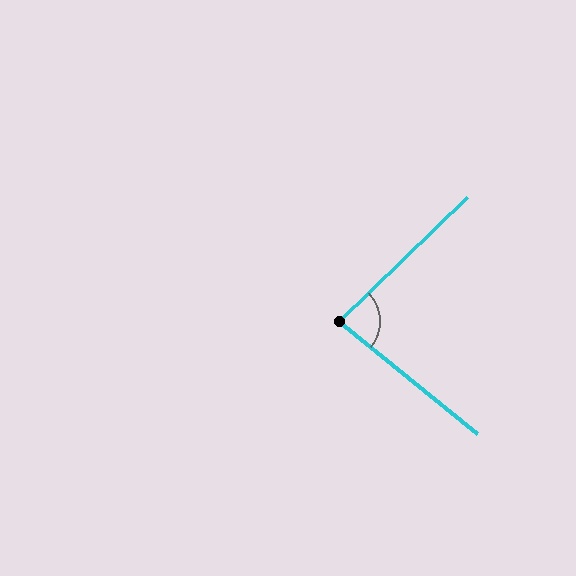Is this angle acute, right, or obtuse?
It is acute.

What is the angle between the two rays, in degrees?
Approximately 83 degrees.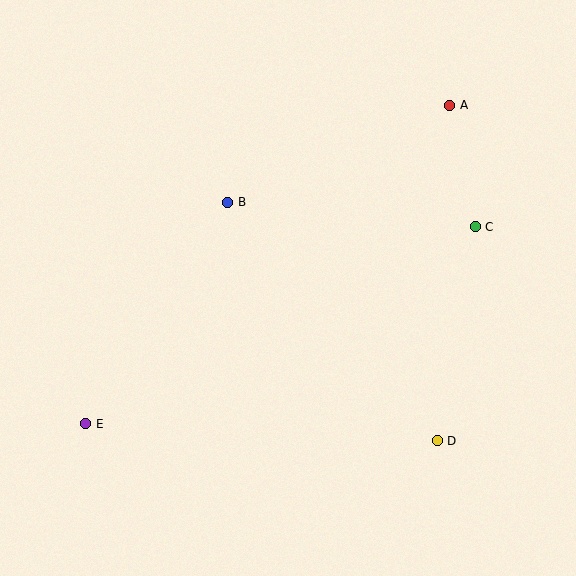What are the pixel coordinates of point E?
Point E is at (86, 424).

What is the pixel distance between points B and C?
The distance between B and C is 249 pixels.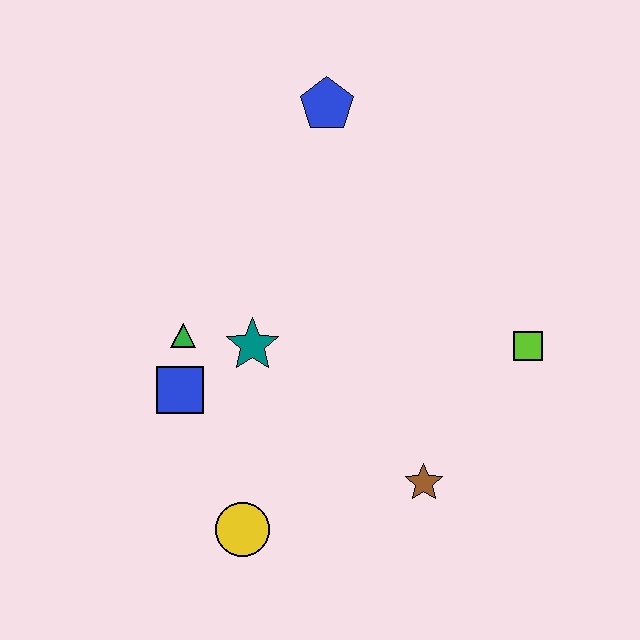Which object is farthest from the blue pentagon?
The yellow circle is farthest from the blue pentagon.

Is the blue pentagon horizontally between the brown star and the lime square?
No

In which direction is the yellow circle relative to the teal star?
The yellow circle is below the teal star.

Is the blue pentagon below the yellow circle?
No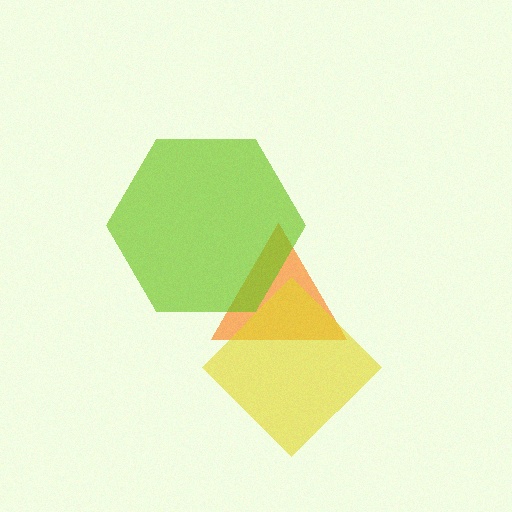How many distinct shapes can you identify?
There are 3 distinct shapes: an orange triangle, a lime hexagon, a yellow diamond.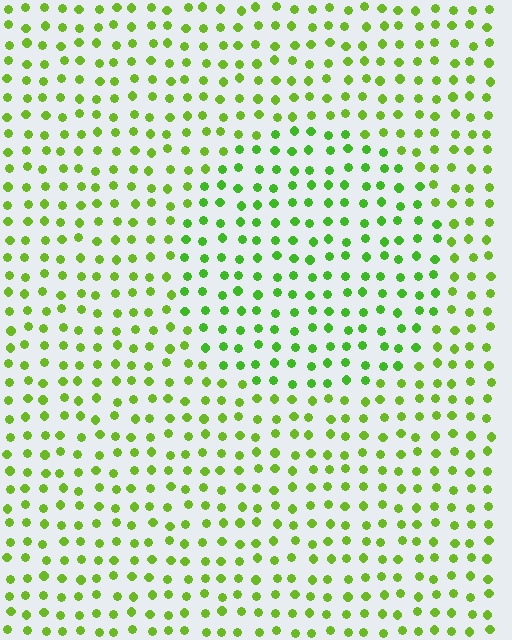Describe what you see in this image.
The image is filled with small lime elements in a uniform arrangement. A circle-shaped region is visible where the elements are tinted to a slightly different hue, forming a subtle color boundary.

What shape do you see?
I see a circle.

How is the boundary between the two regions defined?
The boundary is defined purely by a slight shift in hue (about 18 degrees). Spacing, size, and orientation are identical on both sides.